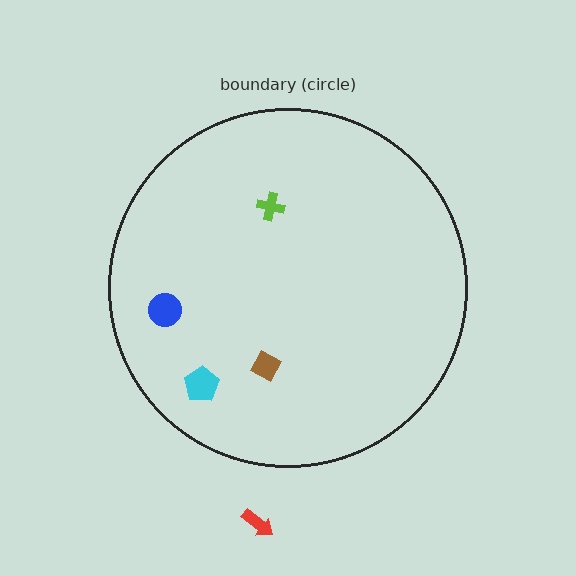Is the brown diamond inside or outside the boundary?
Inside.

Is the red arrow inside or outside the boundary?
Outside.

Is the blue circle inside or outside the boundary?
Inside.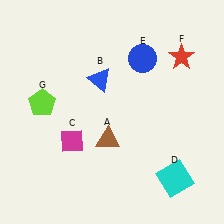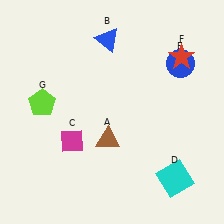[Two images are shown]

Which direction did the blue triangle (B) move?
The blue triangle (B) moved up.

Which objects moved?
The objects that moved are: the blue triangle (B), the blue circle (E).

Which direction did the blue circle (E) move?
The blue circle (E) moved right.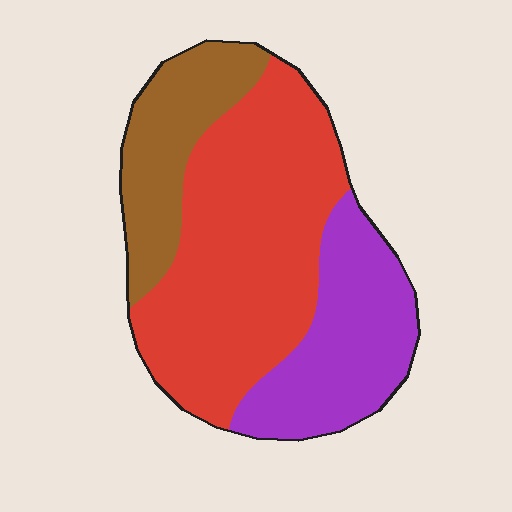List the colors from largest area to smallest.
From largest to smallest: red, purple, brown.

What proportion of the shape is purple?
Purple takes up about one quarter (1/4) of the shape.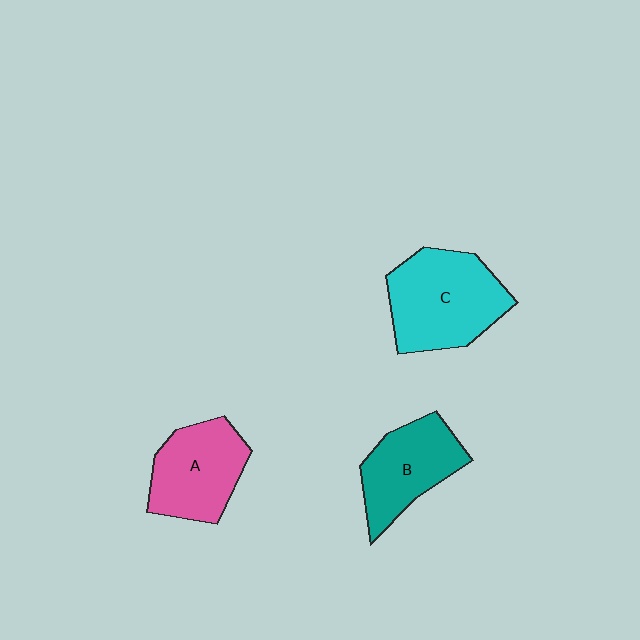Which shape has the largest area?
Shape C (cyan).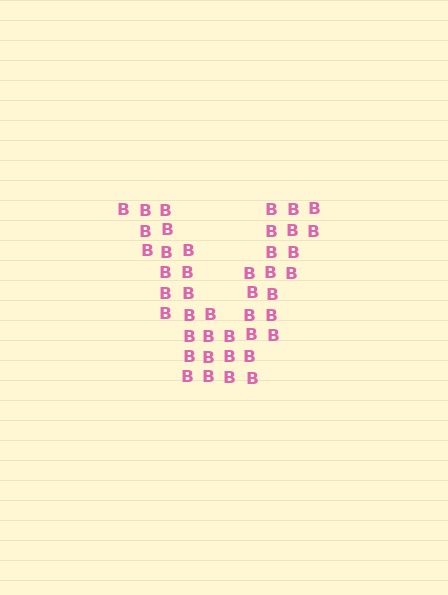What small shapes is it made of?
It is made of small letter B's.